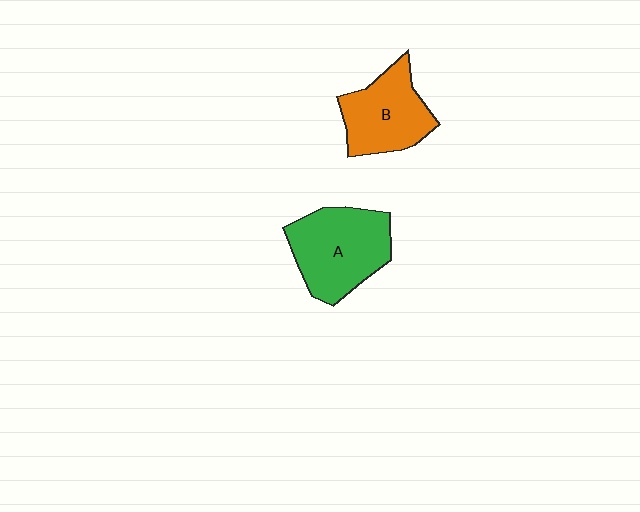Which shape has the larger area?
Shape A (green).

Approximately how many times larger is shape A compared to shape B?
Approximately 1.2 times.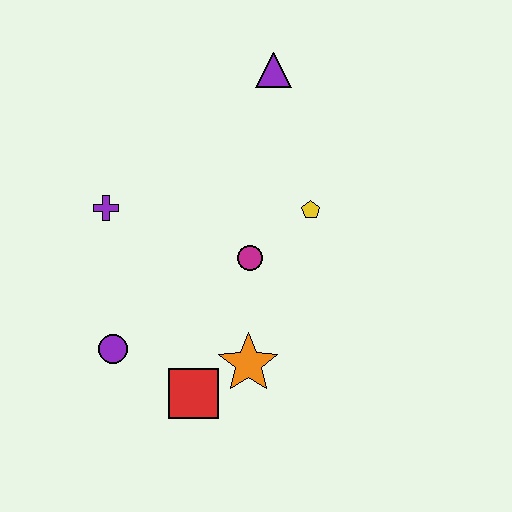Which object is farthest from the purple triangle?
The red square is farthest from the purple triangle.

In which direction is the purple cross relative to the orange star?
The purple cross is above the orange star.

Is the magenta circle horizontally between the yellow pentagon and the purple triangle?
No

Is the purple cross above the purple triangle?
No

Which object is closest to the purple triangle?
The yellow pentagon is closest to the purple triangle.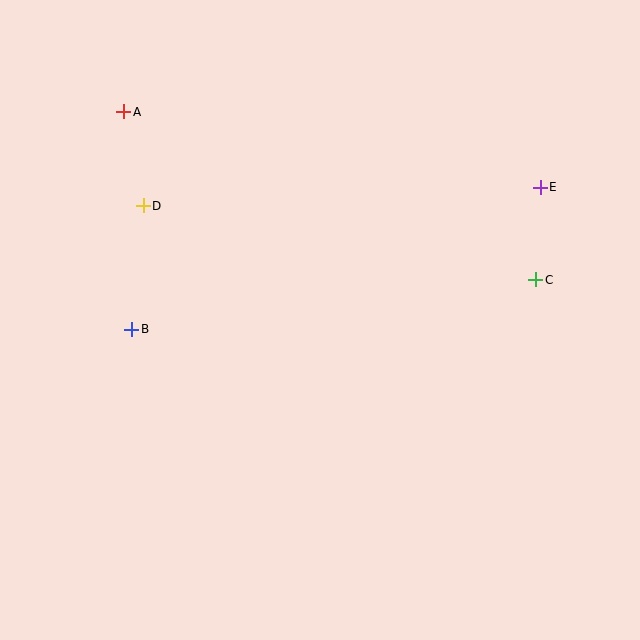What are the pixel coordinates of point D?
Point D is at (143, 206).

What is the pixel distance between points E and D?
The distance between E and D is 397 pixels.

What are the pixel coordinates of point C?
Point C is at (536, 280).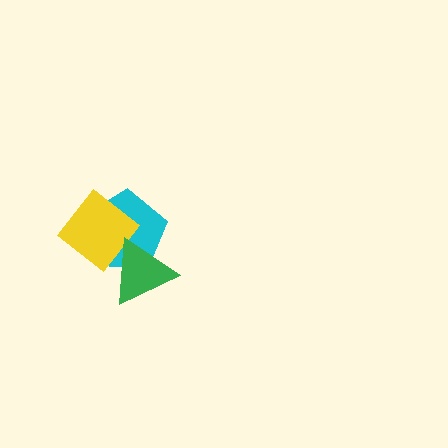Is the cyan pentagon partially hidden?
Yes, it is partially covered by another shape.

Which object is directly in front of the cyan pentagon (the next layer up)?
The yellow diamond is directly in front of the cyan pentagon.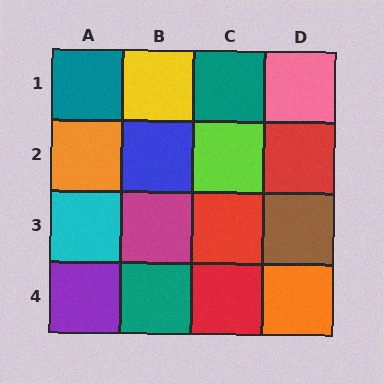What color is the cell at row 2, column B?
Blue.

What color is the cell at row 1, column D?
Pink.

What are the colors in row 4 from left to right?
Purple, teal, red, orange.